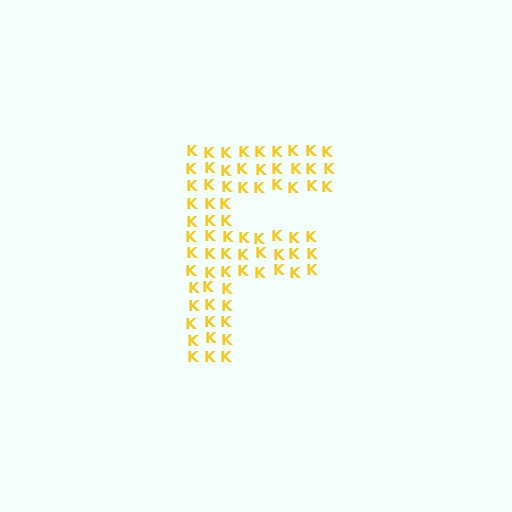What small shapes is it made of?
It is made of small letter K's.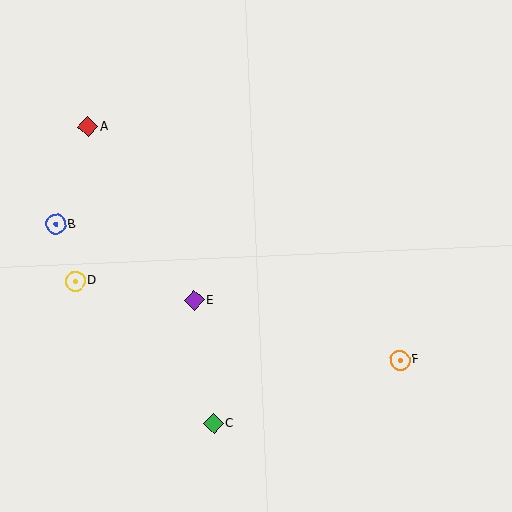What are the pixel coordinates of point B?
Point B is at (56, 224).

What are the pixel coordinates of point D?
Point D is at (75, 281).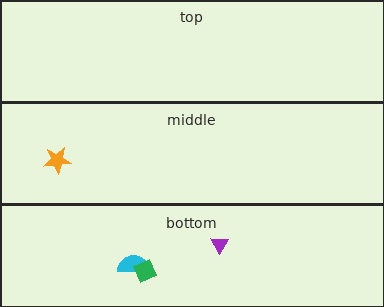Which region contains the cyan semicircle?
The bottom region.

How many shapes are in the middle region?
1.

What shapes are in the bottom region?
The cyan semicircle, the purple triangle, the green diamond.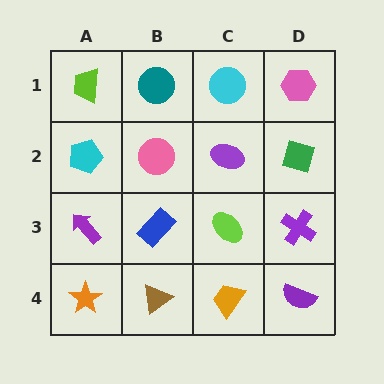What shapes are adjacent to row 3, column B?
A pink circle (row 2, column B), a brown triangle (row 4, column B), a purple arrow (row 3, column A), a lime ellipse (row 3, column C).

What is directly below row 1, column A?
A cyan pentagon.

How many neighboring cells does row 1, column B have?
3.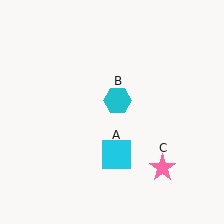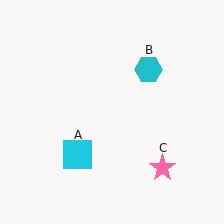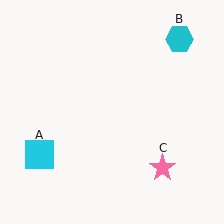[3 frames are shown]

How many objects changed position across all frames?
2 objects changed position: cyan square (object A), cyan hexagon (object B).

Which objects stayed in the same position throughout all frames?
Pink star (object C) remained stationary.